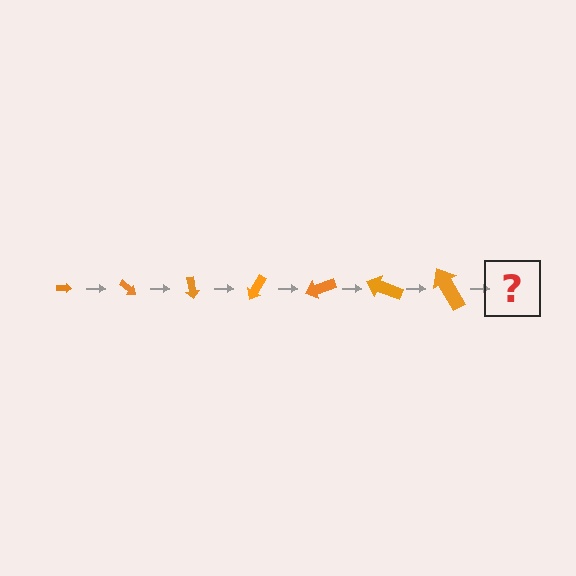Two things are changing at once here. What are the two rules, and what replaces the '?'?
The two rules are that the arrow grows larger each step and it rotates 40 degrees each step. The '?' should be an arrow, larger than the previous one and rotated 280 degrees from the start.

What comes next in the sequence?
The next element should be an arrow, larger than the previous one and rotated 280 degrees from the start.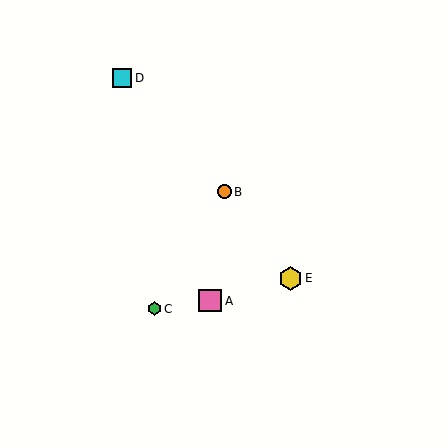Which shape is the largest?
The yellow hexagon (labeled E) is the largest.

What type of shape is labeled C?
Shape C is a green hexagon.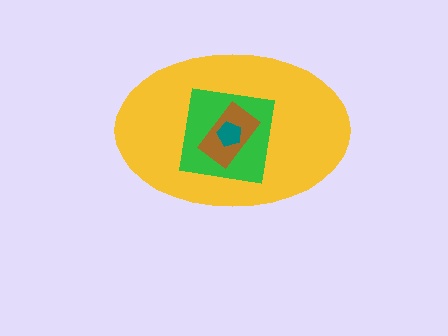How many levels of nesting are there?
4.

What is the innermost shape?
The teal pentagon.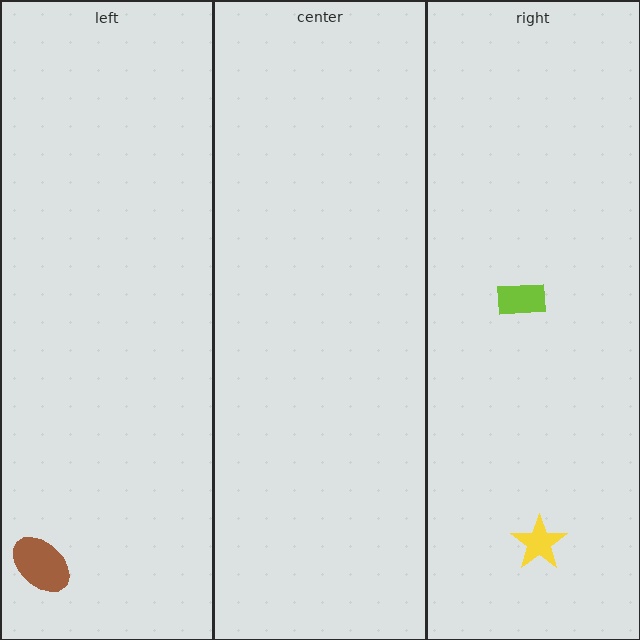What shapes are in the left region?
The brown ellipse.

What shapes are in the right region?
The yellow star, the lime rectangle.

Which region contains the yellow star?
The right region.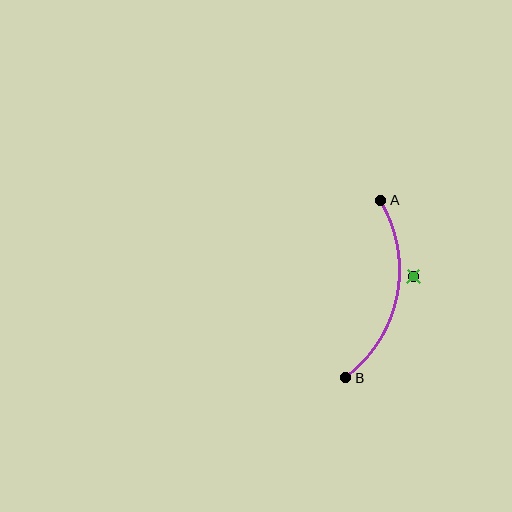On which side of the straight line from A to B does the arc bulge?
The arc bulges to the right of the straight line connecting A and B.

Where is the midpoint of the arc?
The arc midpoint is the point on the curve farthest from the straight line joining A and B. It sits to the right of that line.